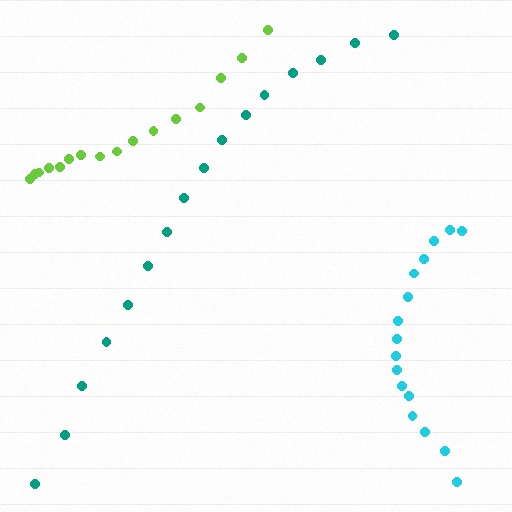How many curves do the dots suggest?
There are 3 distinct paths.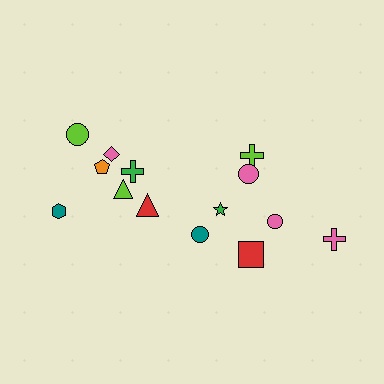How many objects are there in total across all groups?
There are 14 objects.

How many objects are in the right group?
There are 6 objects.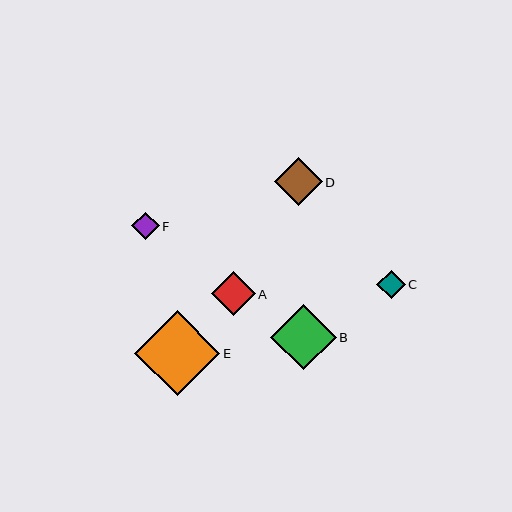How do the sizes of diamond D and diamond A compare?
Diamond D and diamond A are approximately the same size.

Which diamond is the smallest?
Diamond F is the smallest with a size of approximately 27 pixels.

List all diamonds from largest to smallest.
From largest to smallest: E, B, D, A, C, F.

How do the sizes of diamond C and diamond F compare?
Diamond C and diamond F are approximately the same size.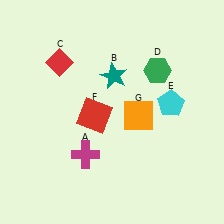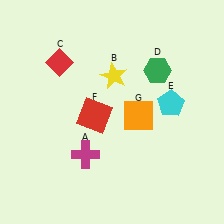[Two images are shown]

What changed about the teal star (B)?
In Image 1, B is teal. In Image 2, it changed to yellow.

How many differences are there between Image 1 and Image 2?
There is 1 difference between the two images.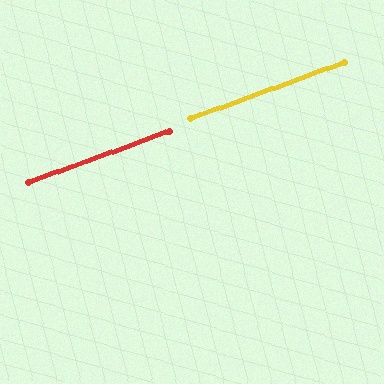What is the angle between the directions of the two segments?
Approximately 0 degrees.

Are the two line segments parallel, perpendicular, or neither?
Parallel — their directions differ by only 0.0°.